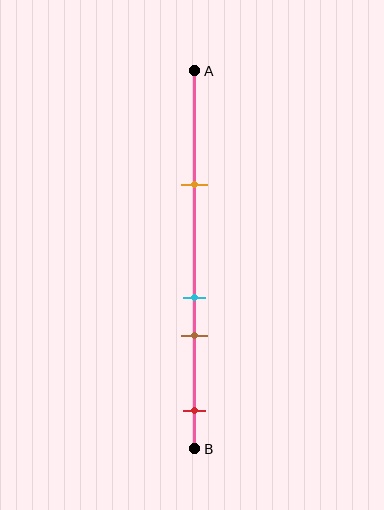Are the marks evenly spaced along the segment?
No, the marks are not evenly spaced.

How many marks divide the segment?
There are 4 marks dividing the segment.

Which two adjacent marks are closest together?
The cyan and brown marks are the closest adjacent pair.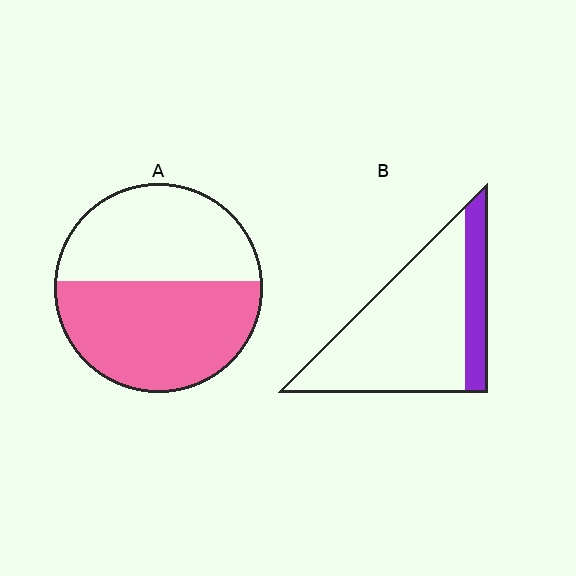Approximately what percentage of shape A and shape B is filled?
A is approximately 55% and B is approximately 20%.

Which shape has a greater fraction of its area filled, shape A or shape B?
Shape A.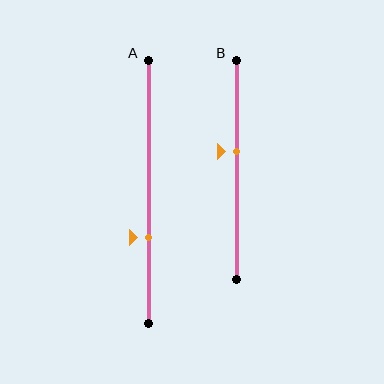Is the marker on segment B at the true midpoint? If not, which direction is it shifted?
No, the marker on segment B is shifted upward by about 8% of the segment length.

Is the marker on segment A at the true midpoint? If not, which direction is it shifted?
No, the marker on segment A is shifted downward by about 17% of the segment length.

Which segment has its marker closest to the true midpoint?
Segment B has its marker closest to the true midpoint.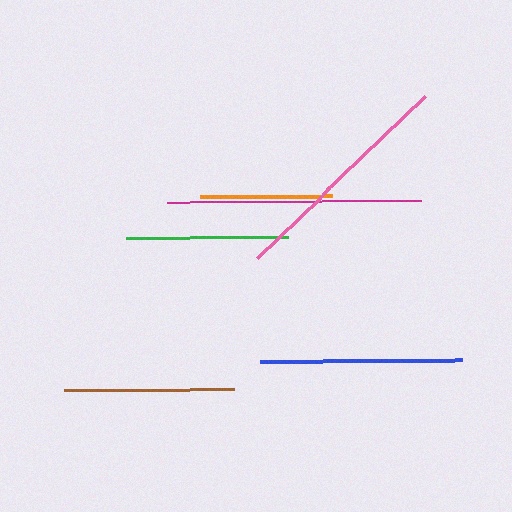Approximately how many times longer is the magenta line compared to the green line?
The magenta line is approximately 1.6 times the length of the green line.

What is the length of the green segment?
The green segment is approximately 161 pixels long.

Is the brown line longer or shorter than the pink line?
The pink line is longer than the brown line.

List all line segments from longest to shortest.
From longest to shortest: magenta, pink, blue, brown, green, orange.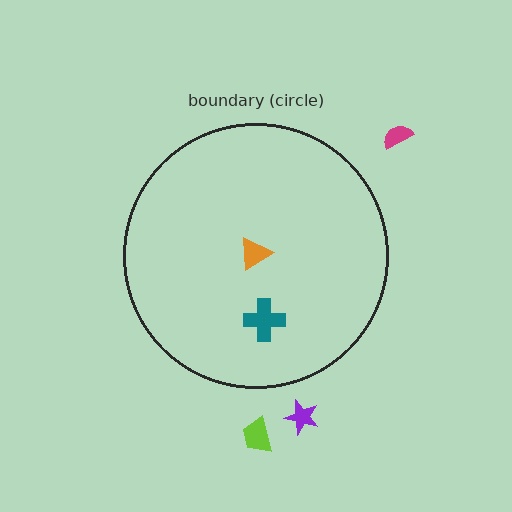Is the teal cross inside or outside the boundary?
Inside.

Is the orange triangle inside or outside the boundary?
Inside.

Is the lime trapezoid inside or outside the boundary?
Outside.